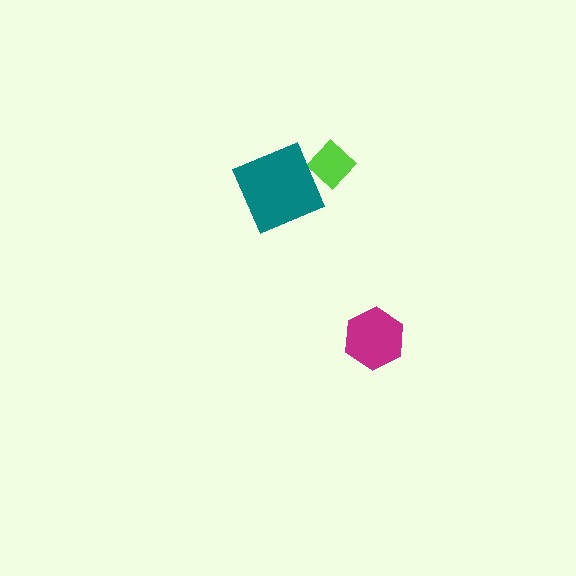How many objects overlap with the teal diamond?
1 object overlaps with the teal diamond.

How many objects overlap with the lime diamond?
1 object overlaps with the lime diamond.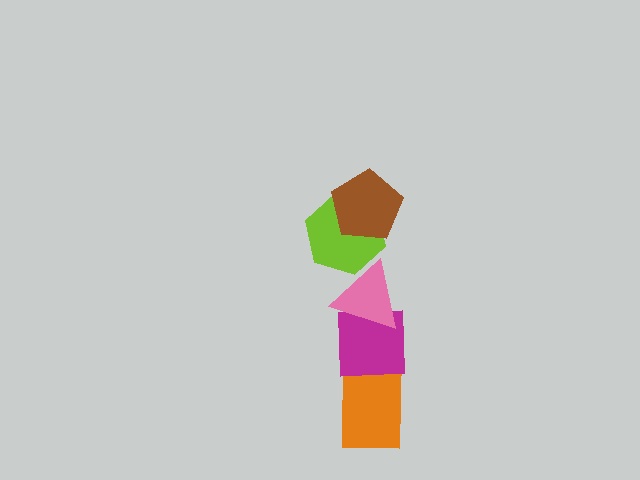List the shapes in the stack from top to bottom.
From top to bottom: the brown pentagon, the lime hexagon, the pink triangle, the magenta square, the orange rectangle.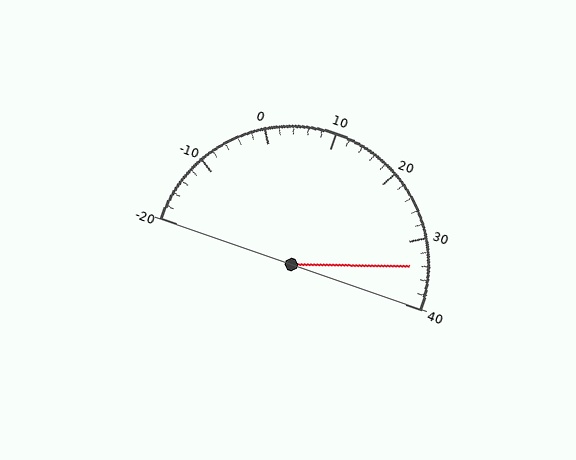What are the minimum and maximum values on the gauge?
The gauge ranges from -20 to 40.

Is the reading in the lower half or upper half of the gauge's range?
The reading is in the upper half of the range (-20 to 40).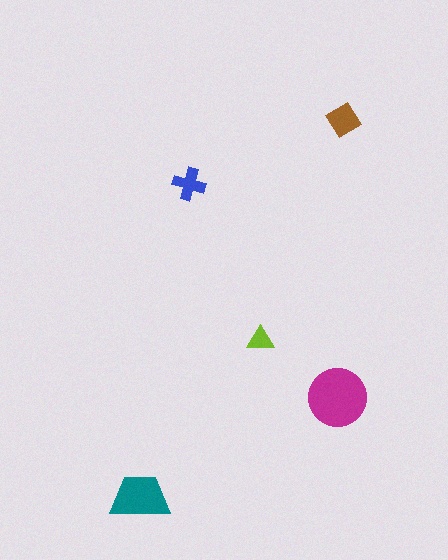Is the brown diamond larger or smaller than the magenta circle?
Smaller.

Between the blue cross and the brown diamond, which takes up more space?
The brown diamond.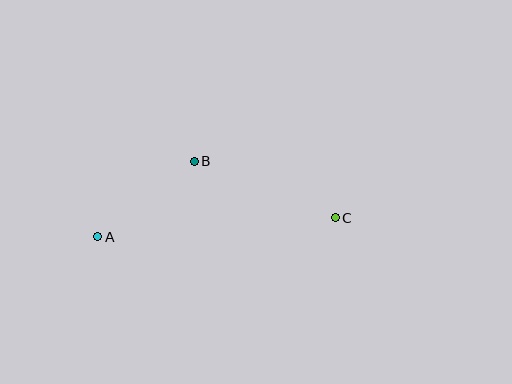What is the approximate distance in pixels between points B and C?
The distance between B and C is approximately 152 pixels.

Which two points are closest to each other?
Points A and B are closest to each other.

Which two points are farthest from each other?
Points A and C are farthest from each other.